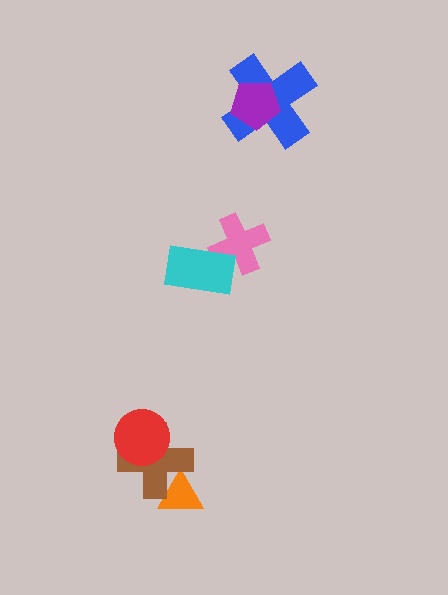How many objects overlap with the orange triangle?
1 object overlaps with the orange triangle.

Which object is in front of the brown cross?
The red circle is in front of the brown cross.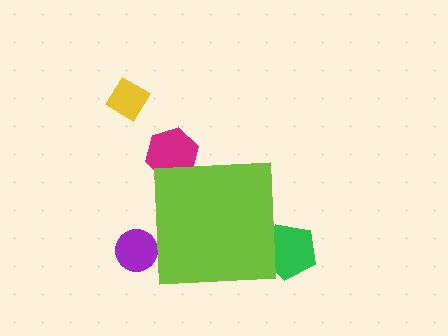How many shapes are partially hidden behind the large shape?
3 shapes are partially hidden.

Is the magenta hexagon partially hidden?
Yes, the magenta hexagon is partially hidden behind the lime square.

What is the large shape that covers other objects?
A lime square.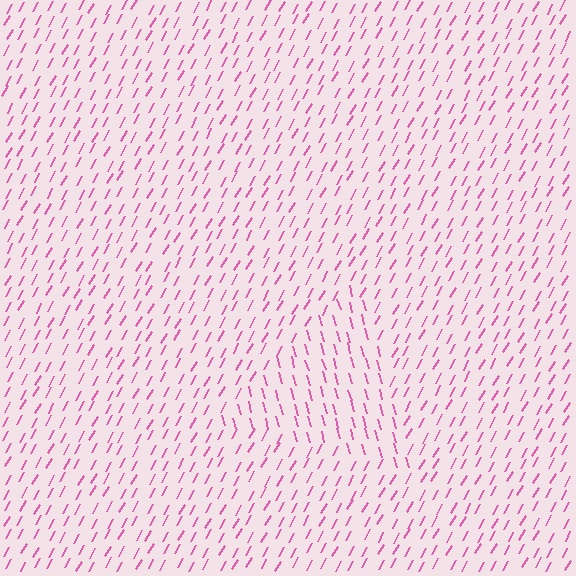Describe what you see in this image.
The image is filled with small pink line segments. A triangle region in the image has lines oriented differently from the surrounding lines, creating a visible texture boundary.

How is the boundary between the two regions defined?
The boundary is defined purely by a change in line orientation (approximately 45 degrees difference). All lines are the same color and thickness.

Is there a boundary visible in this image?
Yes, there is a texture boundary formed by a change in line orientation.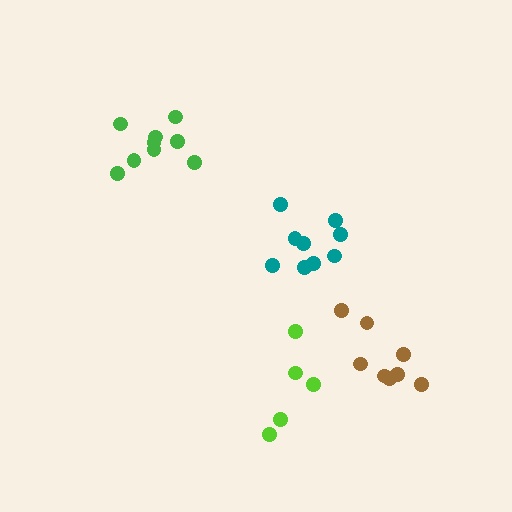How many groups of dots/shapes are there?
There are 4 groups.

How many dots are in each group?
Group 1: 9 dots, Group 2: 9 dots, Group 3: 5 dots, Group 4: 8 dots (31 total).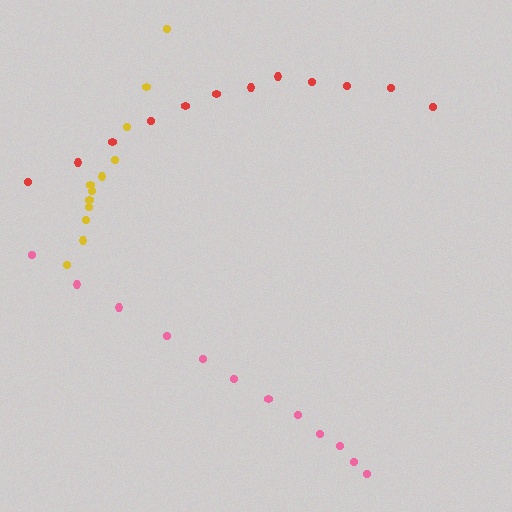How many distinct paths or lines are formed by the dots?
There are 3 distinct paths.